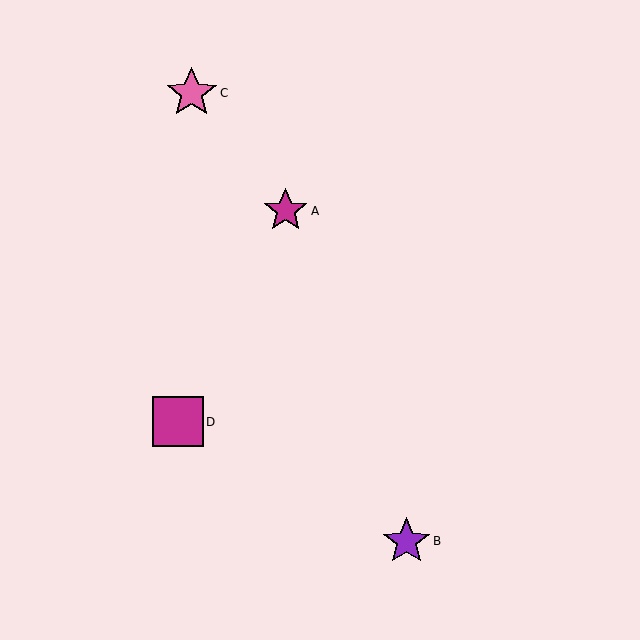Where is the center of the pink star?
The center of the pink star is at (192, 93).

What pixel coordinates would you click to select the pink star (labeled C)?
Click at (192, 93) to select the pink star C.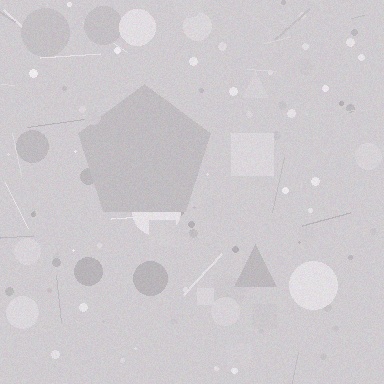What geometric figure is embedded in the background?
A pentagon is embedded in the background.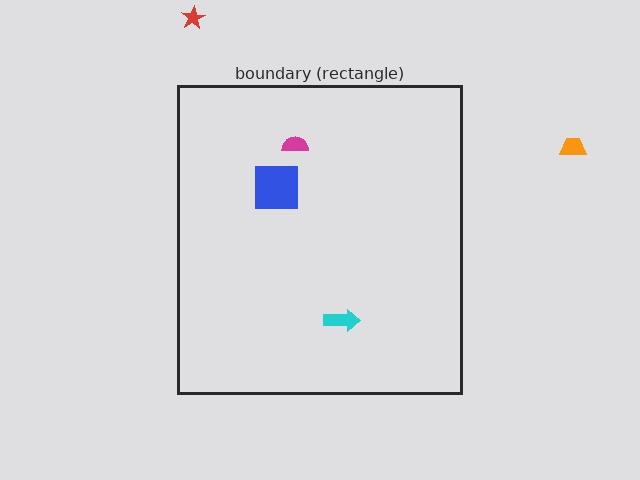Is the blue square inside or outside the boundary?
Inside.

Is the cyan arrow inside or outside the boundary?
Inside.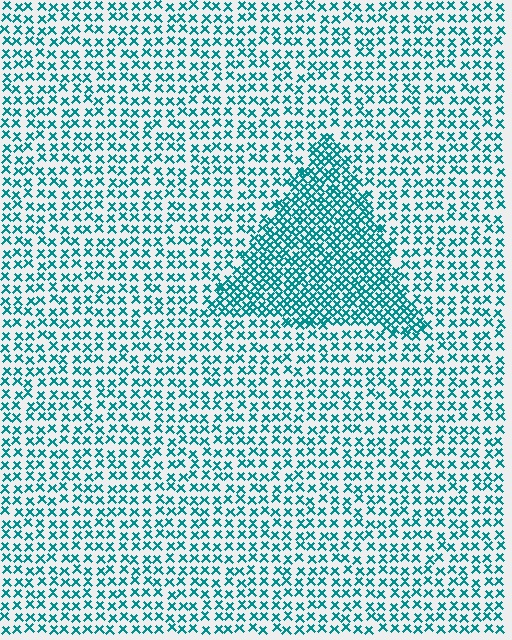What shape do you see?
I see a triangle.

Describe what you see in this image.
The image contains small teal elements arranged at two different densities. A triangle-shaped region is visible where the elements are more densely packed than the surrounding area.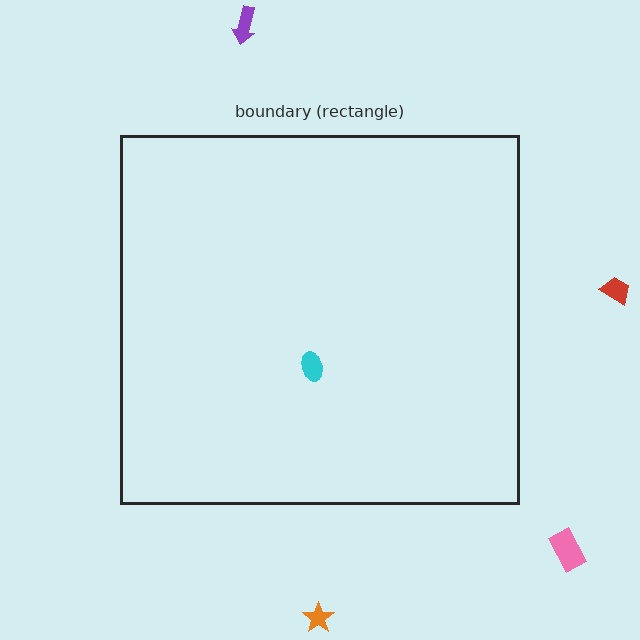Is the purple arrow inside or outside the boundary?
Outside.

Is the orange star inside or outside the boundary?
Outside.